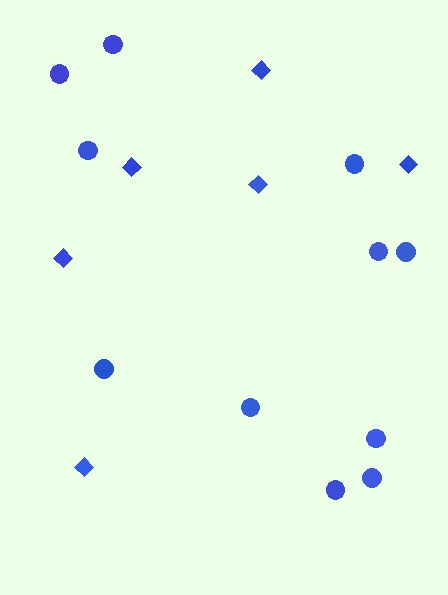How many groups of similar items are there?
There are 2 groups: one group of circles (11) and one group of diamonds (6).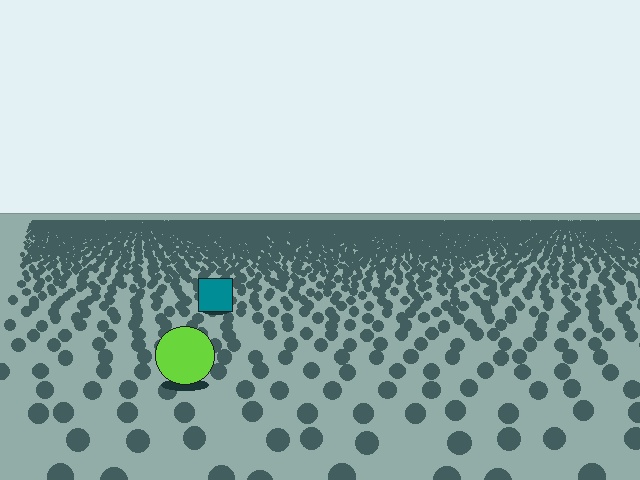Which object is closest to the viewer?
The lime circle is closest. The texture marks near it are larger and more spread out.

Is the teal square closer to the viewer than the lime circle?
No. The lime circle is closer — you can tell from the texture gradient: the ground texture is coarser near it.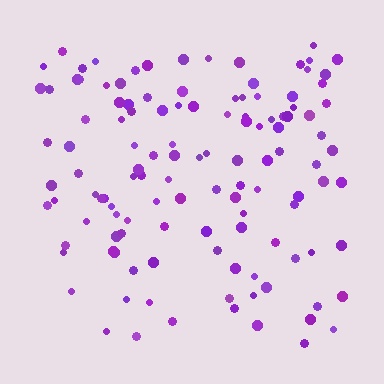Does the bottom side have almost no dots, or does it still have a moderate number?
Still a moderate number, just noticeably fewer than the top.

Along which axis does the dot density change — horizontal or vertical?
Vertical.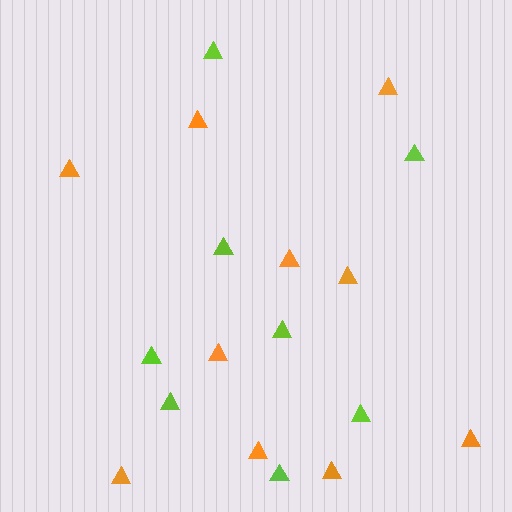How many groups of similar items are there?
There are 2 groups: one group of lime triangles (8) and one group of orange triangles (10).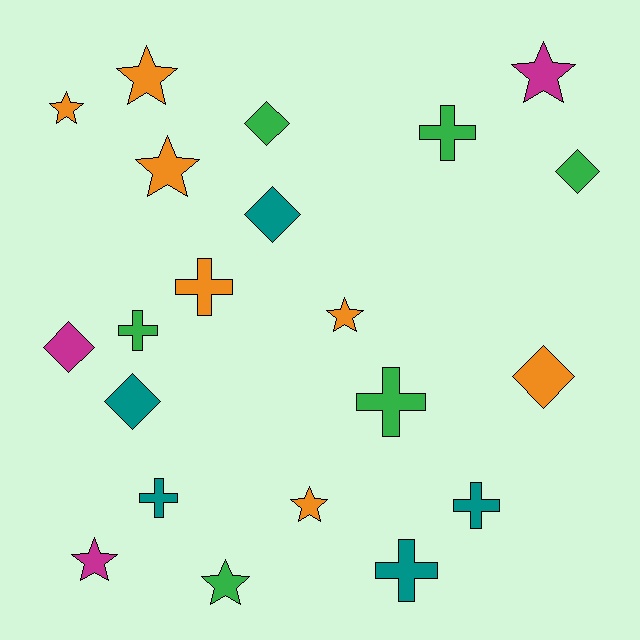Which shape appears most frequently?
Star, with 8 objects.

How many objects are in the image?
There are 21 objects.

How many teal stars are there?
There are no teal stars.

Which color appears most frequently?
Orange, with 7 objects.